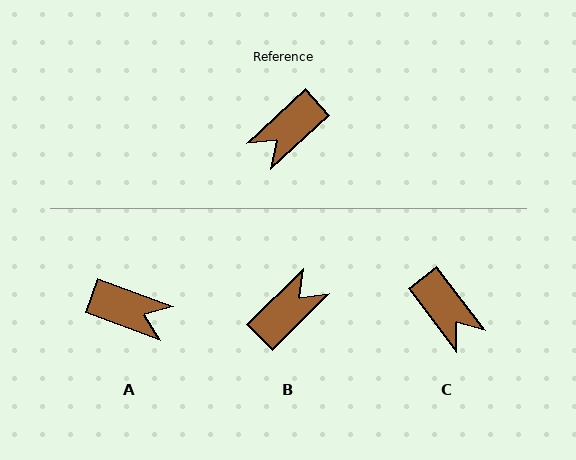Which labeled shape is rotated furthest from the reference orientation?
B, about 178 degrees away.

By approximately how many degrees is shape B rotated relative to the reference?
Approximately 178 degrees clockwise.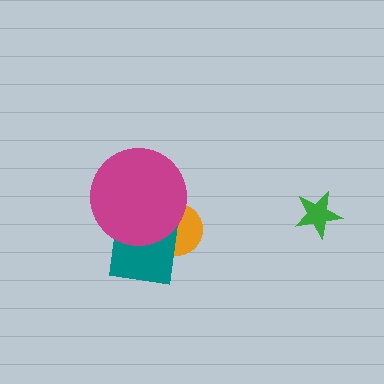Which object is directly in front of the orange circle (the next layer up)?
The teal square is directly in front of the orange circle.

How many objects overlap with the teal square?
2 objects overlap with the teal square.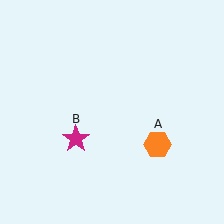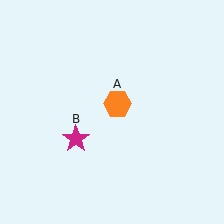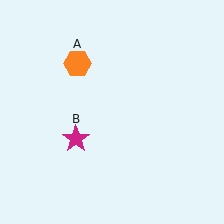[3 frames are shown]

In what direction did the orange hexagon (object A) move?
The orange hexagon (object A) moved up and to the left.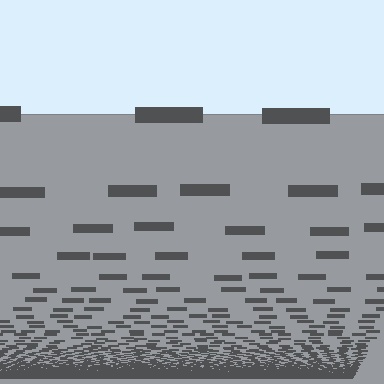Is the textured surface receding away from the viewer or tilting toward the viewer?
The surface appears to tilt toward the viewer. Texture elements get larger and sparser toward the top.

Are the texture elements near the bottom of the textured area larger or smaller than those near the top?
Smaller. The gradient is inverted — elements near the bottom are smaller and denser.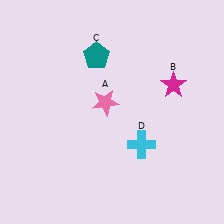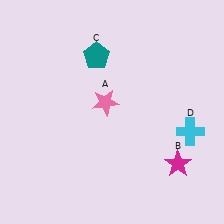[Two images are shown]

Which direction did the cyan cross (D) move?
The cyan cross (D) moved right.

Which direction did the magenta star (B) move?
The magenta star (B) moved down.